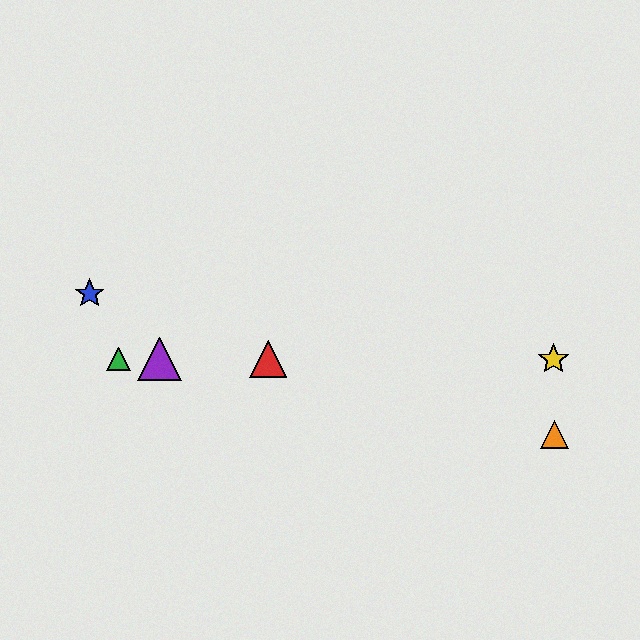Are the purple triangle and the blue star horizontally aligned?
No, the purple triangle is at y≈359 and the blue star is at y≈294.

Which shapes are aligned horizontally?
The red triangle, the green triangle, the yellow star, the purple triangle are aligned horizontally.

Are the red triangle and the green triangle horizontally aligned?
Yes, both are at y≈359.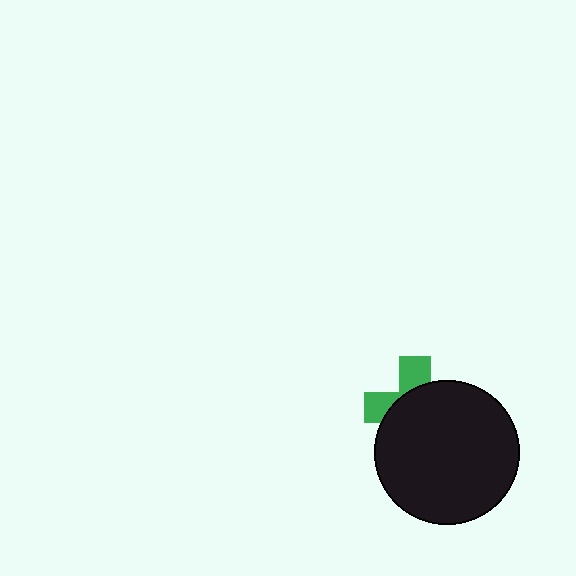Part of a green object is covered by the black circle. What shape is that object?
It is a cross.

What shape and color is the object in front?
The object in front is a black circle.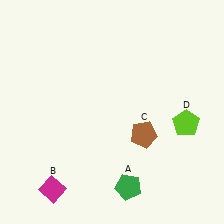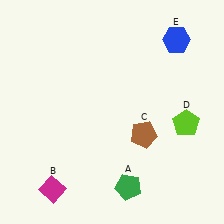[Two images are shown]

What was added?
A blue hexagon (E) was added in Image 2.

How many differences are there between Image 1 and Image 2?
There is 1 difference between the two images.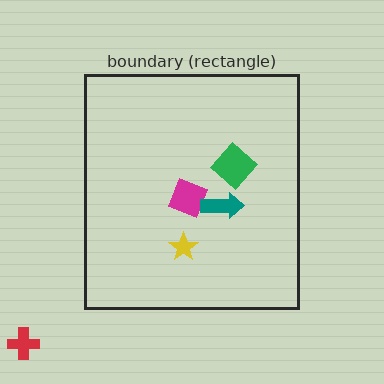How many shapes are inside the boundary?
4 inside, 1 outside.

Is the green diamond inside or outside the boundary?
Inside.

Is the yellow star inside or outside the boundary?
Inside.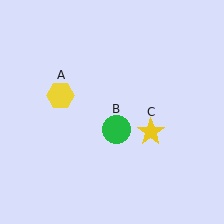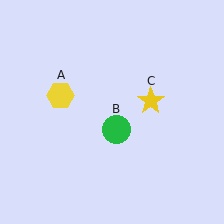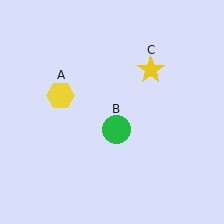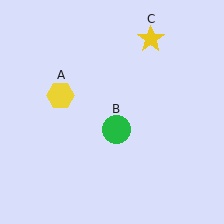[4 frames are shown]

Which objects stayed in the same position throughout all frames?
Yellow hexagon (object A) and green circle (object B) remained stationary.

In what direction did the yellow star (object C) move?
The yellow star (object C) moved up.